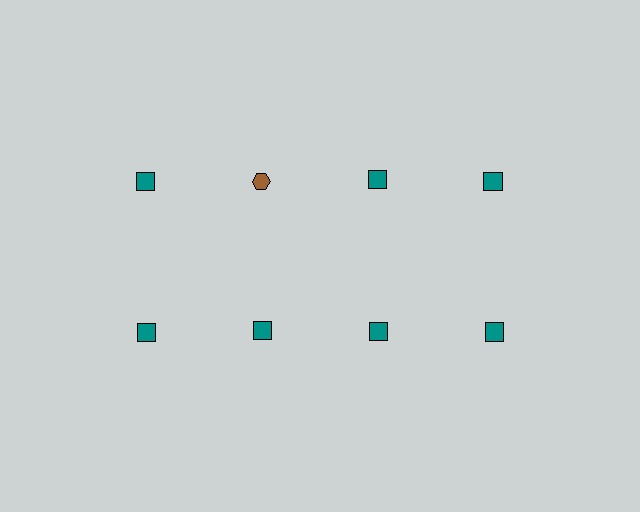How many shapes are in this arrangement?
There are 8 shapes arranged in a grid pattern.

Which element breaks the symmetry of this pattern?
The brown hexagon in the top row, second from left column breaks the symmetry. All other shapes are teal squares.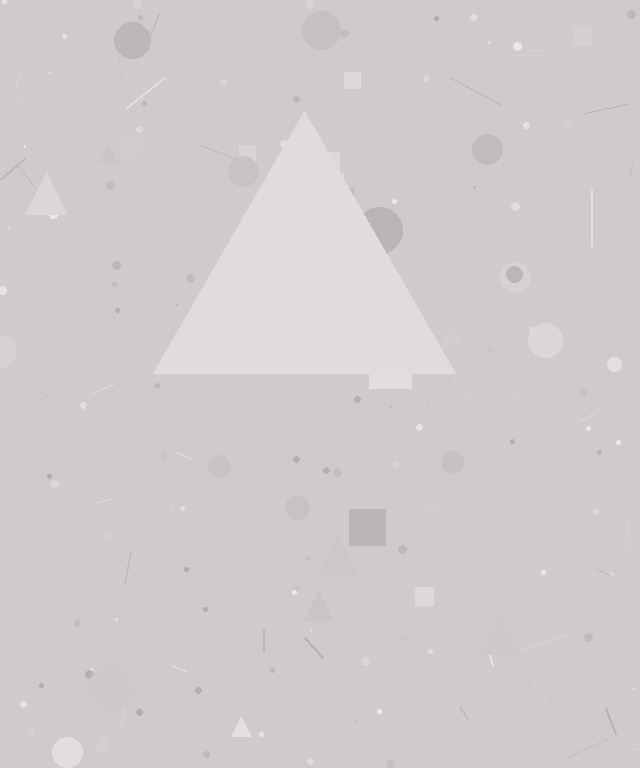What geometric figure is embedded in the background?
A triangle is embedded in the background.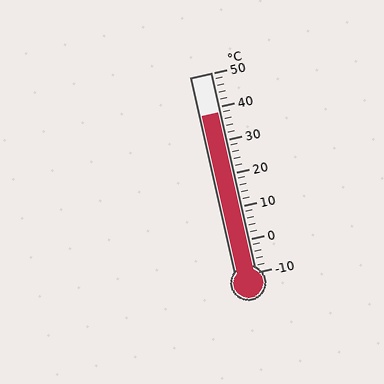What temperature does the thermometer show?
The thermometer shows approximately 38°C.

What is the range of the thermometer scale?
The thermometer scale ranges from -10°C to 50°C.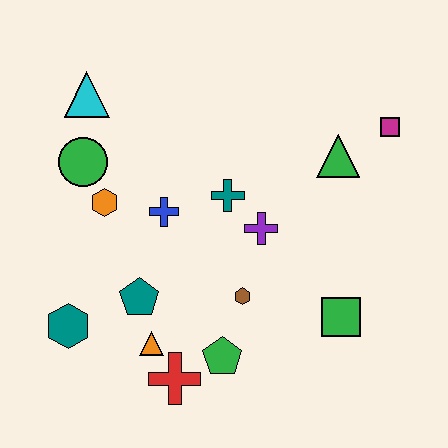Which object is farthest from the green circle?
The magenta square is farthest from the green circle.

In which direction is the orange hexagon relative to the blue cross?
The orange hexagon is to the left of the blue cross.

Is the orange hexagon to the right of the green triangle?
No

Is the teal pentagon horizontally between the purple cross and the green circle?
Yes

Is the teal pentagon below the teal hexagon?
No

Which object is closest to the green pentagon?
The red cross is closest to the green pentagon.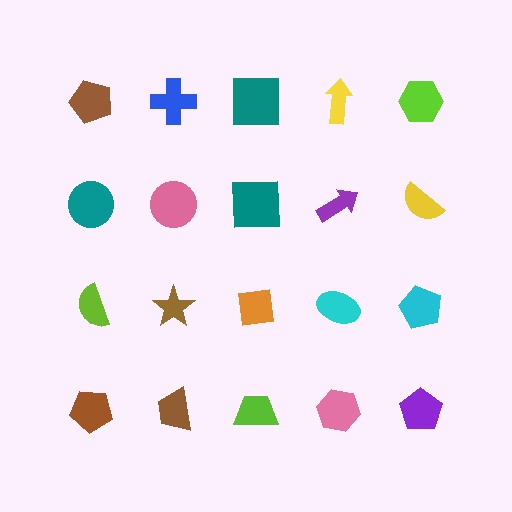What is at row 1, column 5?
A lime hexagon.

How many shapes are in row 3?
5 shapes.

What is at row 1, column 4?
A yellow arrow.